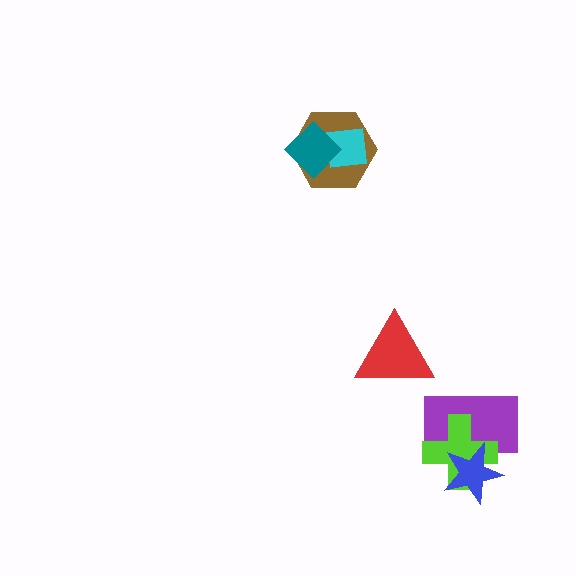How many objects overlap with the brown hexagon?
2 objects overlap with the brown hexagon.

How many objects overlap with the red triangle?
0 objects overlap with the red triangle.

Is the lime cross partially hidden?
Yes, it is partially covered by another shape.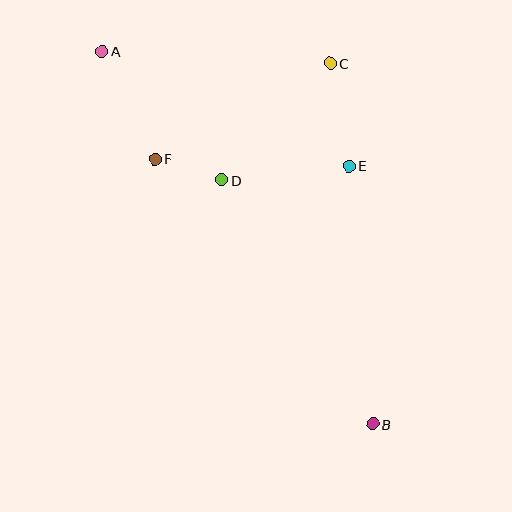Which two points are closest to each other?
Points D and F are closest to each other.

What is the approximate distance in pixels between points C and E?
The distance between C and E is approximately 104 pixels.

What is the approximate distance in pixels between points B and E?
The distance between B and E is approximately 259 pixels.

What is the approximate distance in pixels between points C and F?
The distance between C and F is approximately 200 pixels.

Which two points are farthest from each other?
Points A and B are farthest from each other.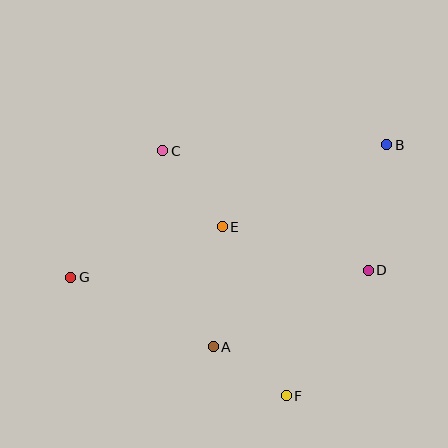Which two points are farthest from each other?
Points B and G are farthest from each other.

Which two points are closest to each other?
Points A and F are closest to each other.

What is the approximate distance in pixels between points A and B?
The distance between A and B is approximately 266 pixels.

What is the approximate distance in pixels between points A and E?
The distance between A and E is approximately 120 pixels.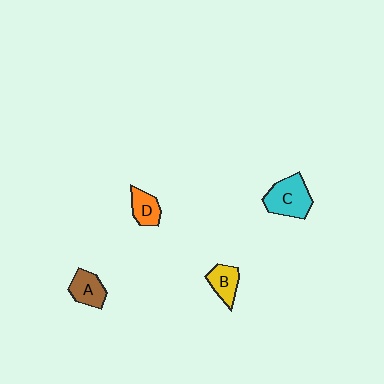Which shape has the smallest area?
Shape D (orange).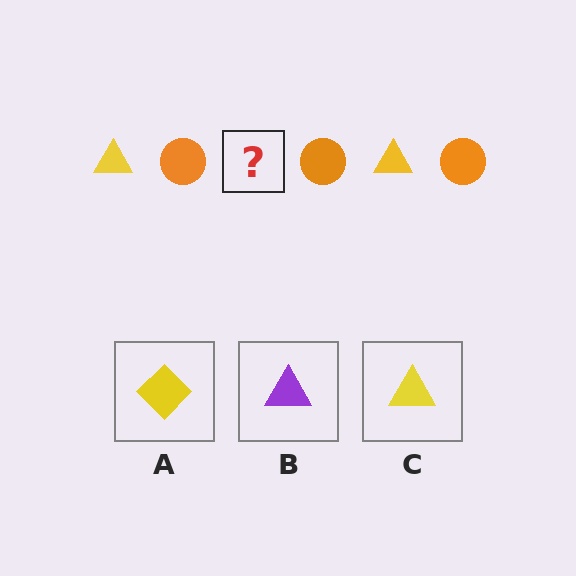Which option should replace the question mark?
Option C.